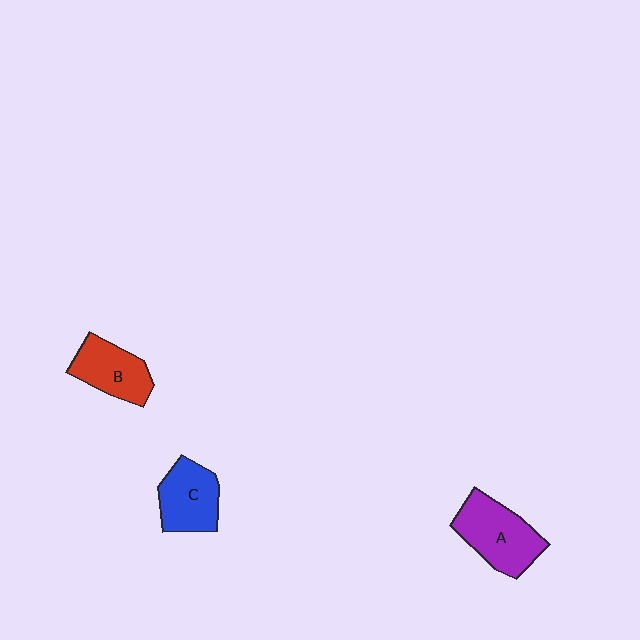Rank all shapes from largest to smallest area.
From largest to smallest: A (purple), C (blue), B (red).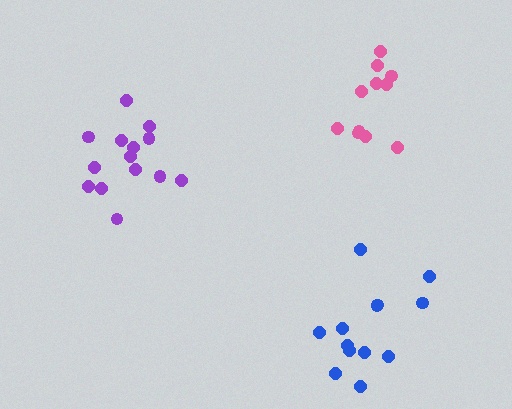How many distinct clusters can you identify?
There are 3 distinct clusters.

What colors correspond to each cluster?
The clusters are colored: purple, pink, blue.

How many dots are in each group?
Group 1: 14 dots, Group 2: 11 dots, Group 3: 13 dots (38 total).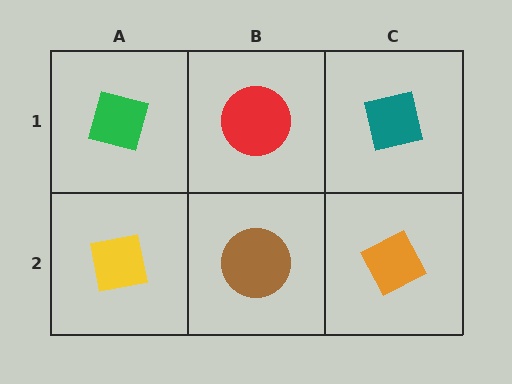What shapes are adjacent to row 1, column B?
A brown circle (row 2, column B), a green diamond (row 1, column A), a teal square (row 1, column C).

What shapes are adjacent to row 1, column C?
An orange diamond (row 2, column C), a red circle (row 1, column B).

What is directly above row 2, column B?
A red circle.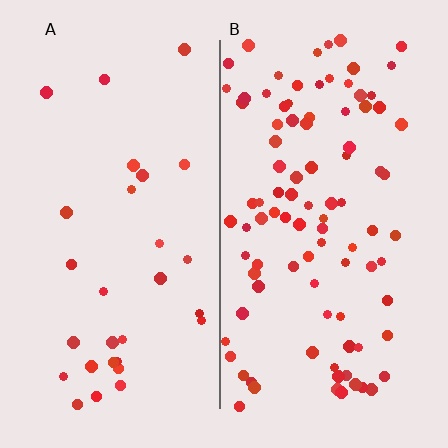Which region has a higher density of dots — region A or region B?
B (the right).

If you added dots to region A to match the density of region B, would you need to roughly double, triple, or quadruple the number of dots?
Approximately triple.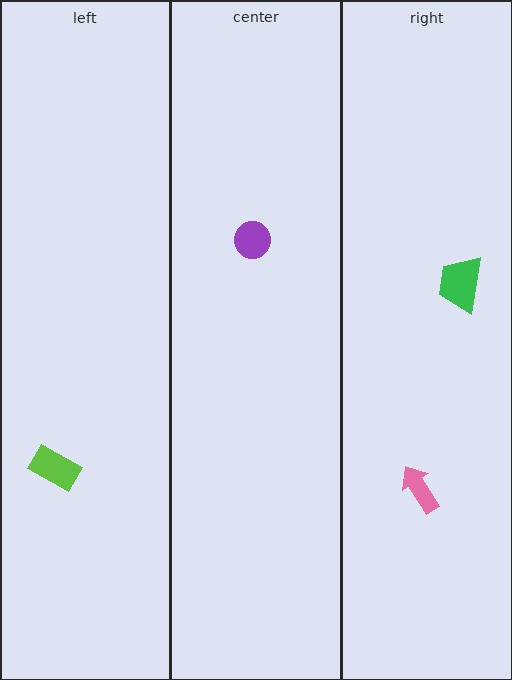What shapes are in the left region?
The lime rectangle.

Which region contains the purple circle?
The center region.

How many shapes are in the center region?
1.